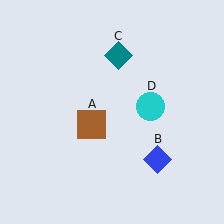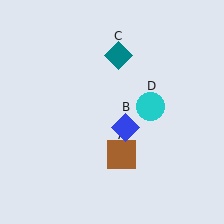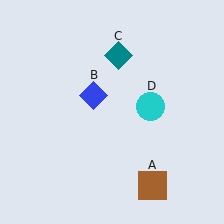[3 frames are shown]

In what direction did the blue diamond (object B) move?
The blue diamond (object B) moved up and to the left.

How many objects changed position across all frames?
2 objects changed position: brown square (object A), blue diamond (object B).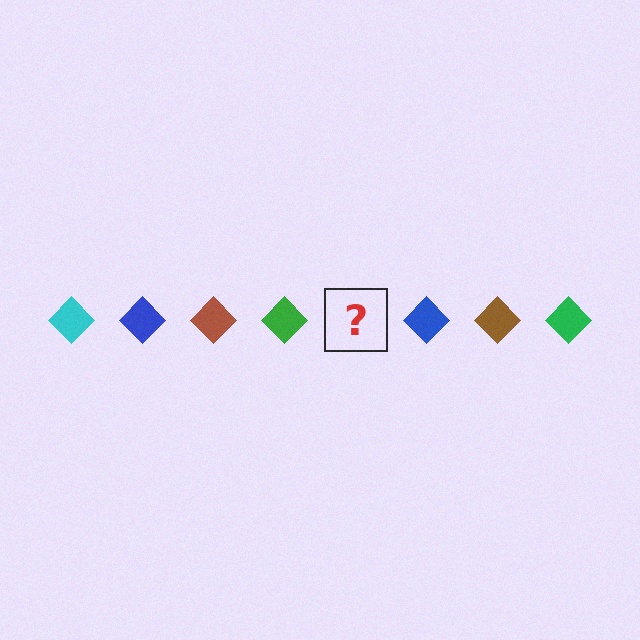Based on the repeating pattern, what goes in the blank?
The blank should be a cyan diamond.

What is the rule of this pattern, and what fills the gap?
The rule is that the pattern cycles through cyan, blue, brown, green diamonds. The gap should be filled with a cyan diamond.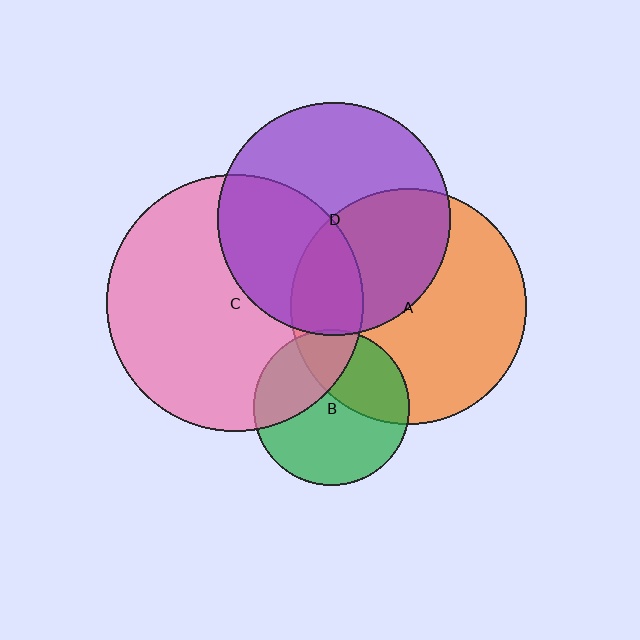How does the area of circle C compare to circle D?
Approximately 1.2 times.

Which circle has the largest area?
Circle C (pink).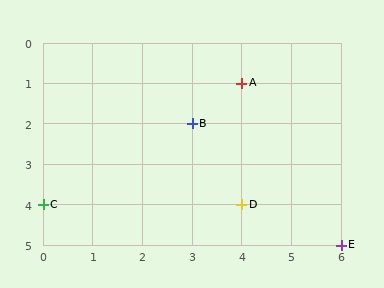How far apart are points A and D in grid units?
Points A and D are 3 rows apart.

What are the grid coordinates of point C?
Point C is at grid coordinates (0, 4).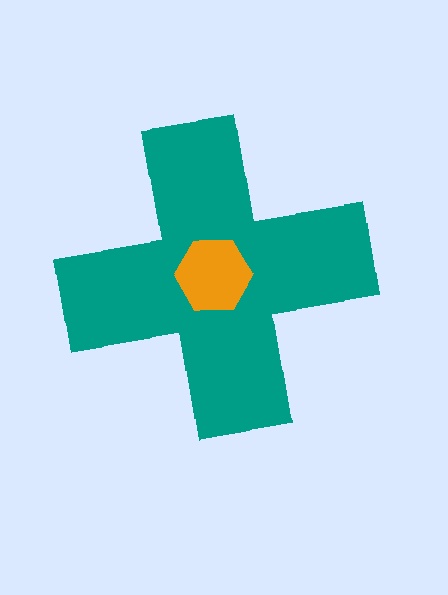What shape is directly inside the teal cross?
The orange hexagon.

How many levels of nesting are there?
2.